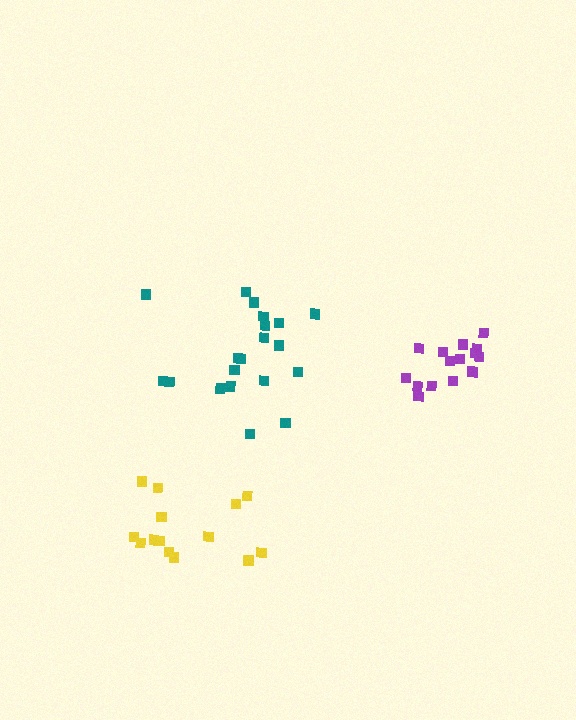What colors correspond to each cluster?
The clusters are colored: yellow, purple, teal.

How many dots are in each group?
Group 1: 15 dots, Group 2: 15 dots, Group 3: 20 dots (50 total).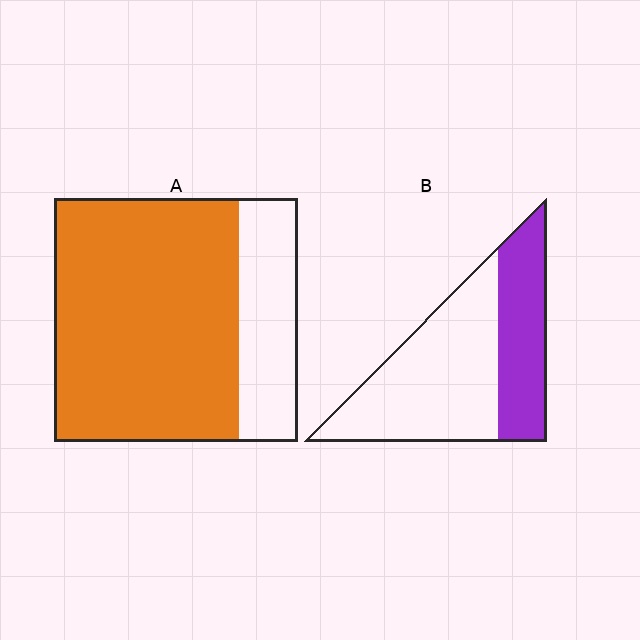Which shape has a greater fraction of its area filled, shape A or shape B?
Shape A.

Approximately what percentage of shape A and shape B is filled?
A is approximately 75% and B is approximately 35%.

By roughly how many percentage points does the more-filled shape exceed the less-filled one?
By roughly 40 percentage points (A over B).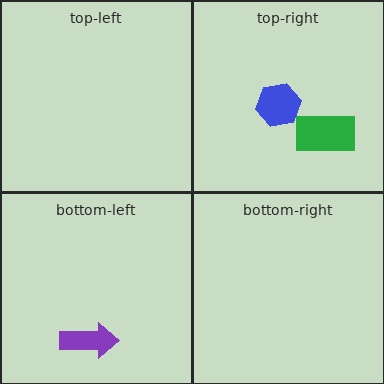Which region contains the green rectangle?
The top-right region.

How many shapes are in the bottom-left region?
1.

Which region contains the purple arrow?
The bottom-left region.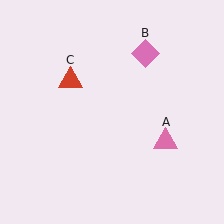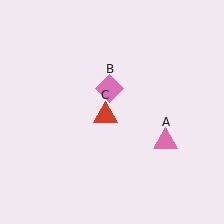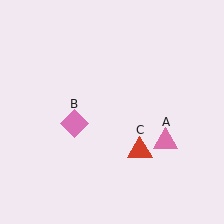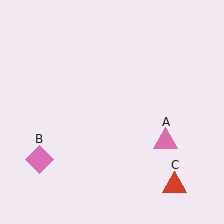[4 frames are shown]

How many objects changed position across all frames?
2 objects changed position: pink diamond (object B), red triangle (object C).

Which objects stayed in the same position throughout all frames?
Pink triangle (object A) remained stationary.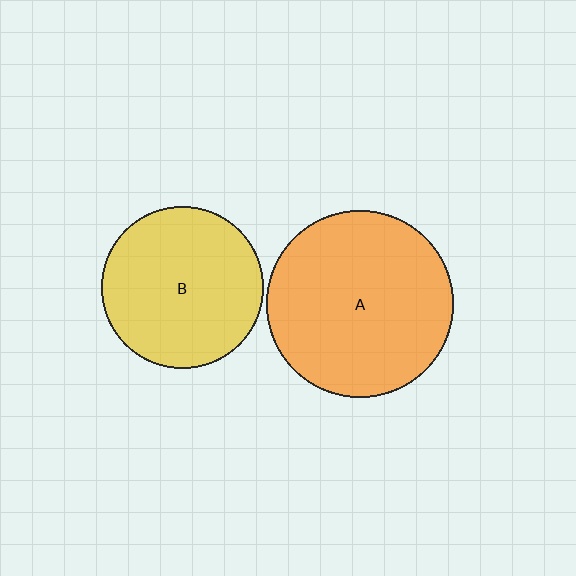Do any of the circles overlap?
No, none of the circles overlap.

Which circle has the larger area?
Circle A (orange).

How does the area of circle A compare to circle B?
Approximately 1.3 times.